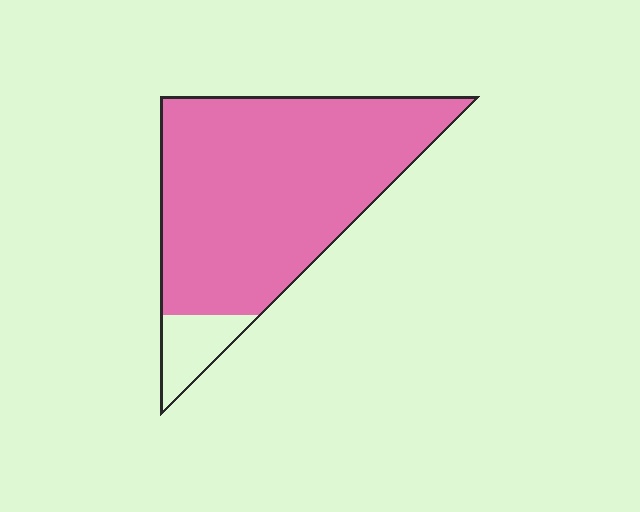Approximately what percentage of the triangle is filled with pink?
Approximately 90%.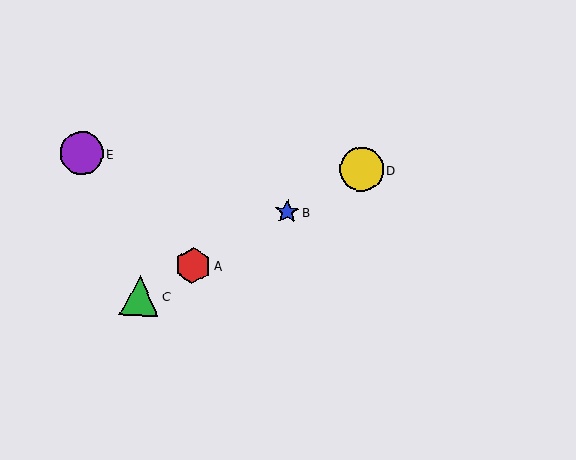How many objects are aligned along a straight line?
4 objects (A, B, C, D) are aligned along a straight line.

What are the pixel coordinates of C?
Object C is at (139, 296).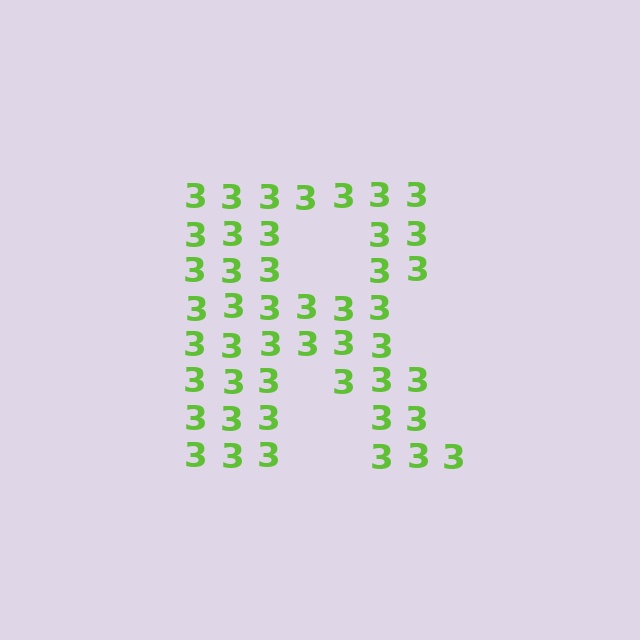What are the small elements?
The small elements are digit 3's.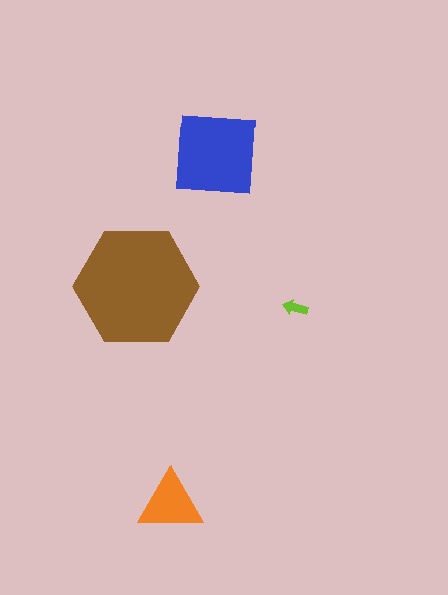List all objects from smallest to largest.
The lime arrow, the orange triangle, the blue square, the brown hexagon.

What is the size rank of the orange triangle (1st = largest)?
3rd.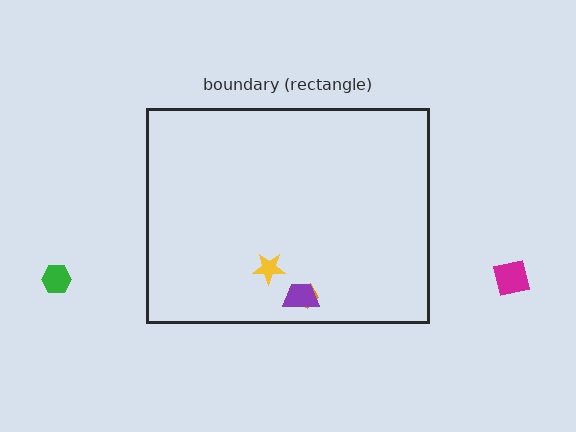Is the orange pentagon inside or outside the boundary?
Inside.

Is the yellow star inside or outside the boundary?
Inside.